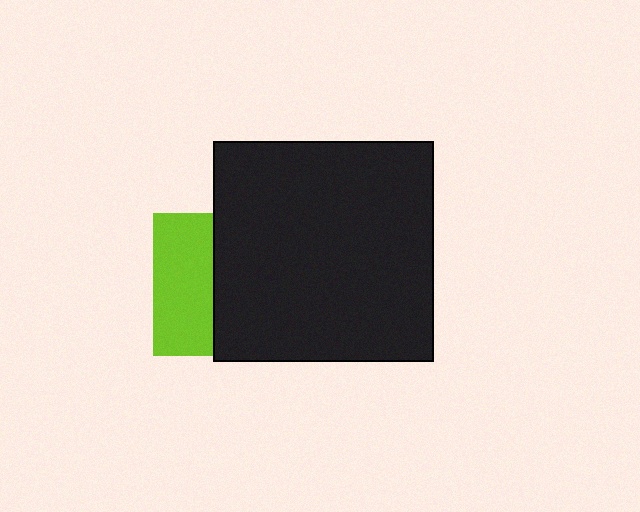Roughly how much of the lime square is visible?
A small part of it is visible (roughly 42%).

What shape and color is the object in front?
The object in front is a black square.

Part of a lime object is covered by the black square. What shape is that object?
It is a square.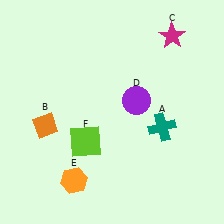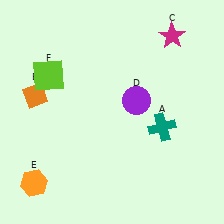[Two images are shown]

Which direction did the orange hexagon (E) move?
The orange hexagon (E) moved left.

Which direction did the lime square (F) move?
The lime square (F) moved up.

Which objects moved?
The objects that moved are: the orange diamond (B), the orange hexagon (E), the lime square (F).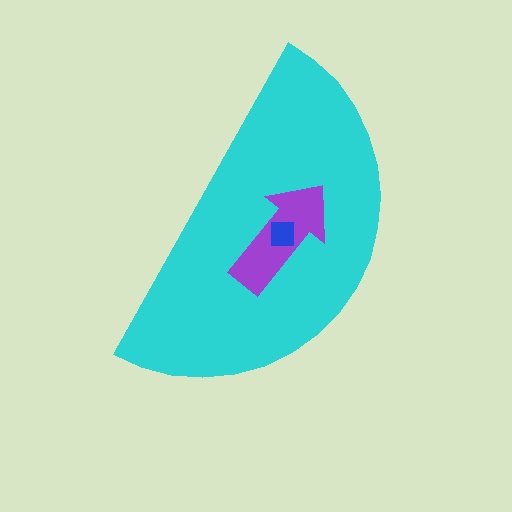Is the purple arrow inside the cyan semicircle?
Yes.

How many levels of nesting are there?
3.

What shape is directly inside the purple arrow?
The blue square.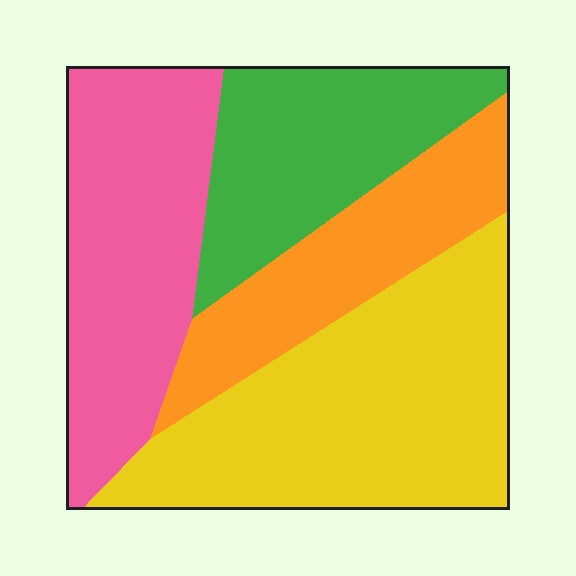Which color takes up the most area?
Yellow, at roughly 35%.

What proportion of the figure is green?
Green covers roughly 20% of the figure.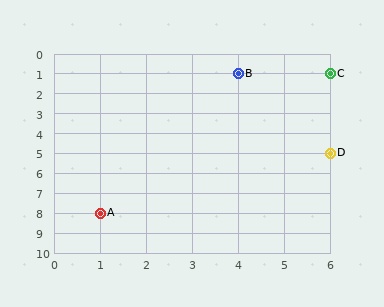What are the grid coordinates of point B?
Point B is at grid coordinates (4, 1).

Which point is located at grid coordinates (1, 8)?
Point A is at (1, 8).